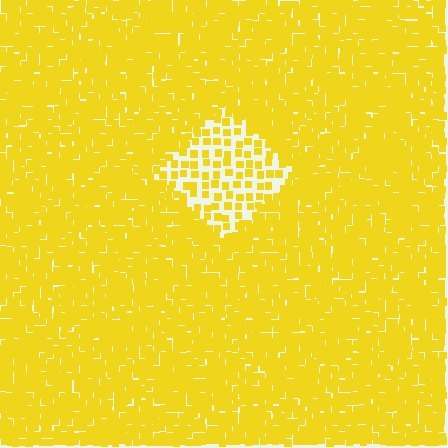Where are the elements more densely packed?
The elements are more densely packed outside the diamond boundary.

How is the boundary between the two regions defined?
The boundary is defined by a change in element density (approximately 2.5x ratio). All elements are the same color, size, and shape.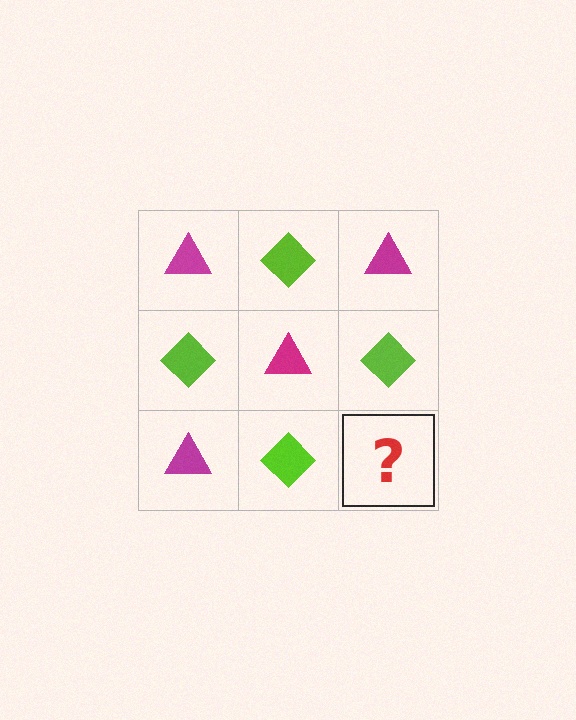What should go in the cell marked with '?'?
The missing cell should contain a magenta triangle.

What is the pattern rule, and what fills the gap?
The rule is that it alternates magenta triangle and lime diamond in a checkerboard pattern. The gap should be filled with a magenta triangle.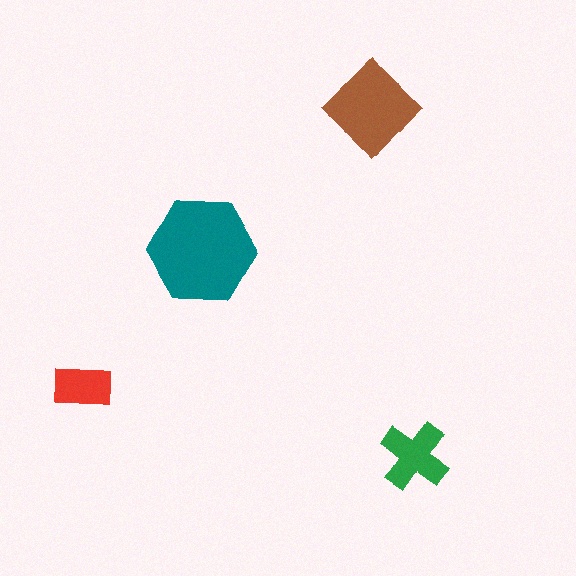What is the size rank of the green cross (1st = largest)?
3rd.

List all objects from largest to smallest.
The teal hexagon, the brown diamond, the green cross, the red rectangle.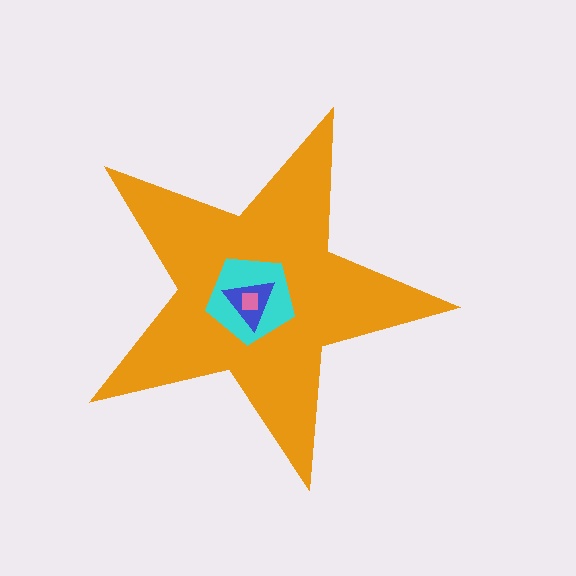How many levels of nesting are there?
4.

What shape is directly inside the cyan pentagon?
The blue triangle.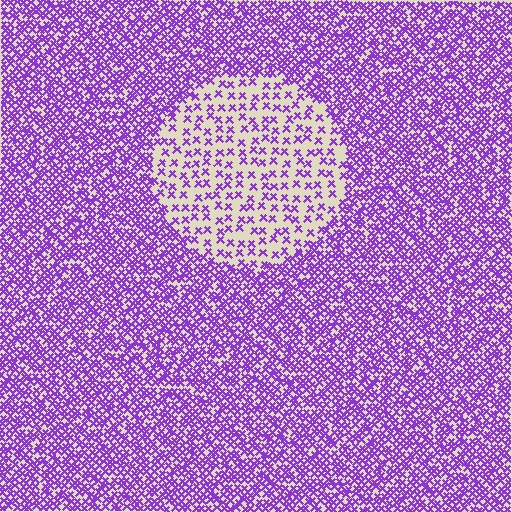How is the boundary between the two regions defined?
The boundary is defined by a change in element density (approximately 2.6x ratio). All elements are the same color, size, and shape.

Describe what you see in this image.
The image contains small purple elements arranged at two different densities. A circle-shaped region is visible where the elements are less densely packed than the surrounding area.